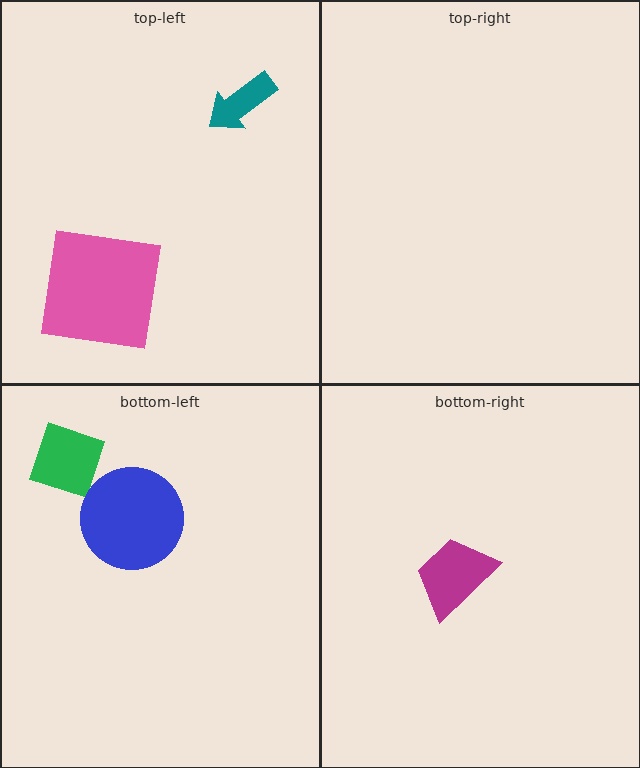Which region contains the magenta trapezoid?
The bottom-right region.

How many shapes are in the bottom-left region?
2.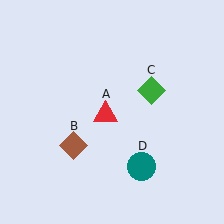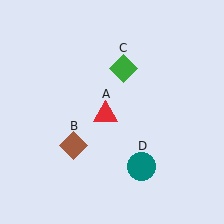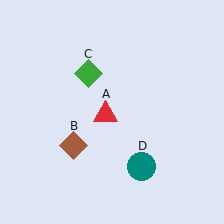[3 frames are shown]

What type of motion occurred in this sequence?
The green diamond (object C) rotated counterclockwise around the center of the scene.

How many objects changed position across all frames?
1 object changed position: green diamond (object C).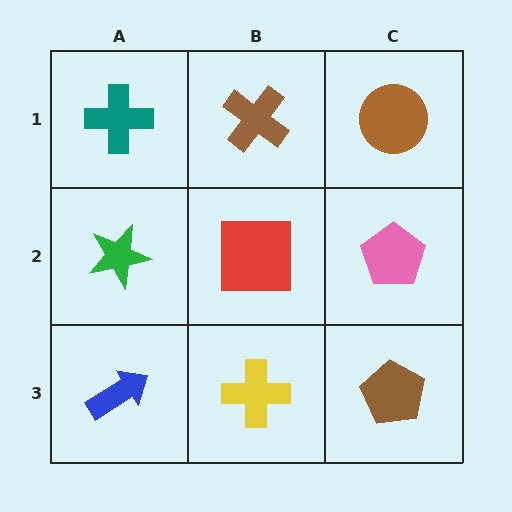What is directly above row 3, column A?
A green star.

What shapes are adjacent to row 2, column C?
A brown circle (row 1, column C), a brown pentagon (row 3, column C), a red square (row 2, column B).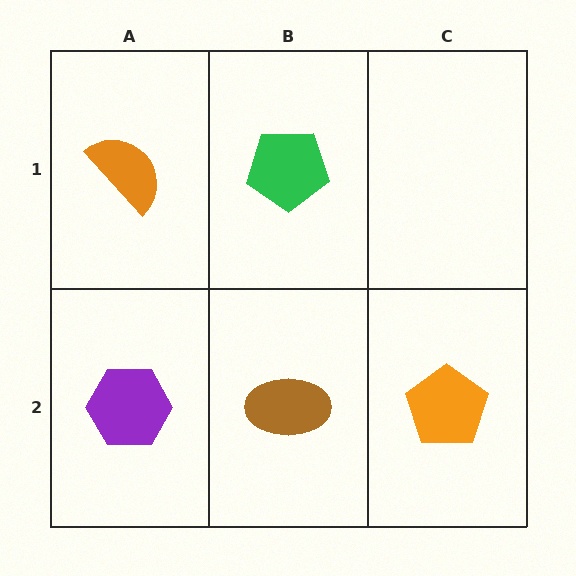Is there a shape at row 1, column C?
No, that cell is empty.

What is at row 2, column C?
An orange pentagon.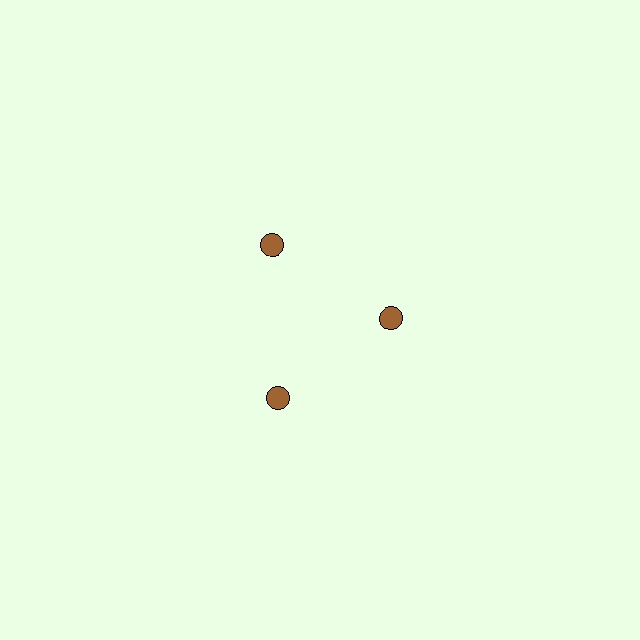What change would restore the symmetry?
The symmetry would be restored by moving it outward, back onto the ring so that all 3 circles sit at equal angles and equal distance from the center.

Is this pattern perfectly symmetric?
No. The 3 brown circles are arranged in a ring, but one element near the 3 o'clock position is pulled inward toward the center, breaking the 3-fold rotational symmetry.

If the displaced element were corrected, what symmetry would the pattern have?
It would have 3-fold rotational symmetry — the pattern would map onto itself every 120 degrees.